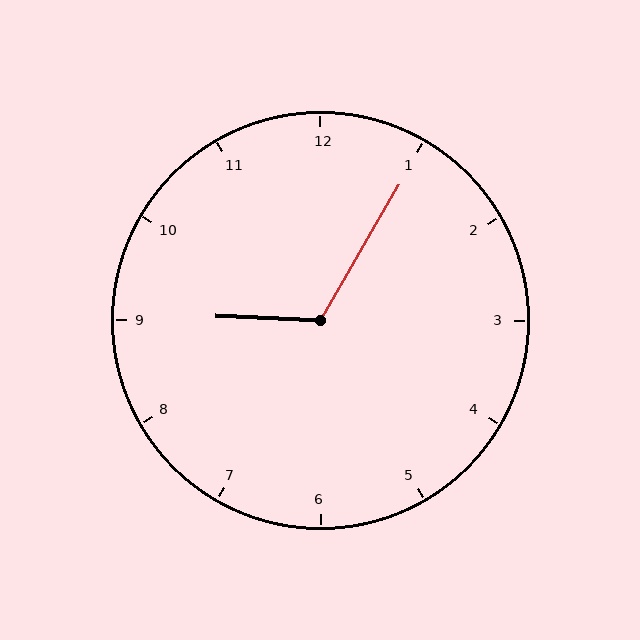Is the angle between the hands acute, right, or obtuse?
It is obtuse.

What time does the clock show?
9:05.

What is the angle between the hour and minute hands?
Approximately 118 degrees.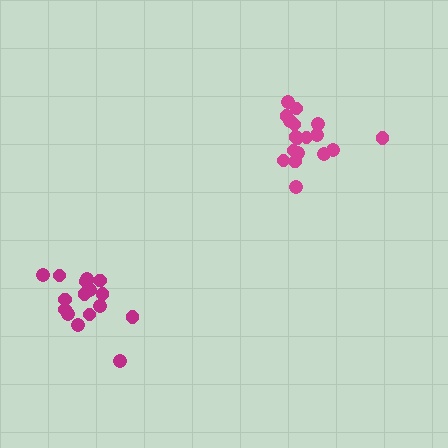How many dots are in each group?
Group 1: 18 dots, Group 2: 16 dots (34 total).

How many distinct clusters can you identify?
There are 2 distinct clusters.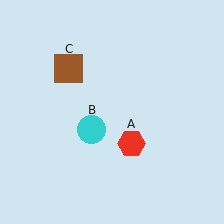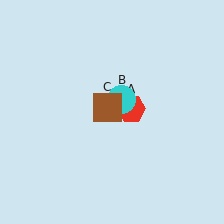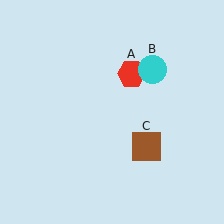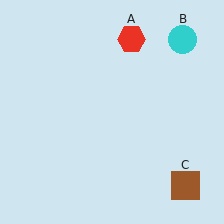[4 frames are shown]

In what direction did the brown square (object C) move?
The brown square (object C) moved down and to the right.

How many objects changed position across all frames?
3 objects changed position: red hexagon (object A), cyan circle (object B), brown square (object C).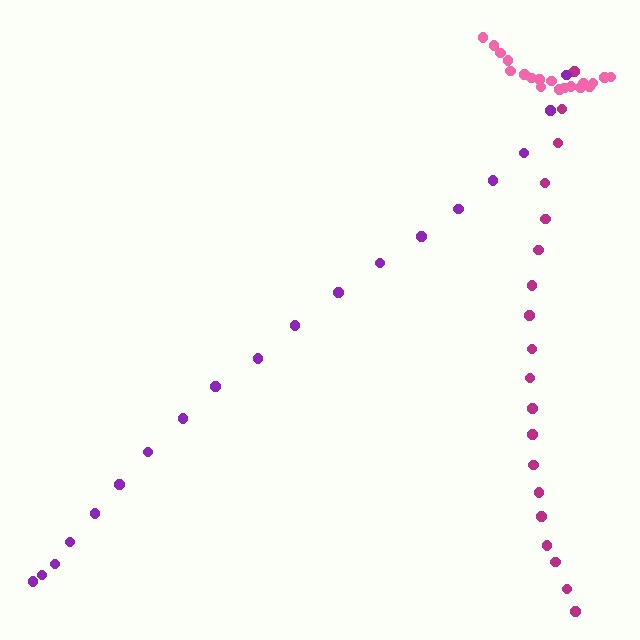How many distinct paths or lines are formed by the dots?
There are 3 distinct paths.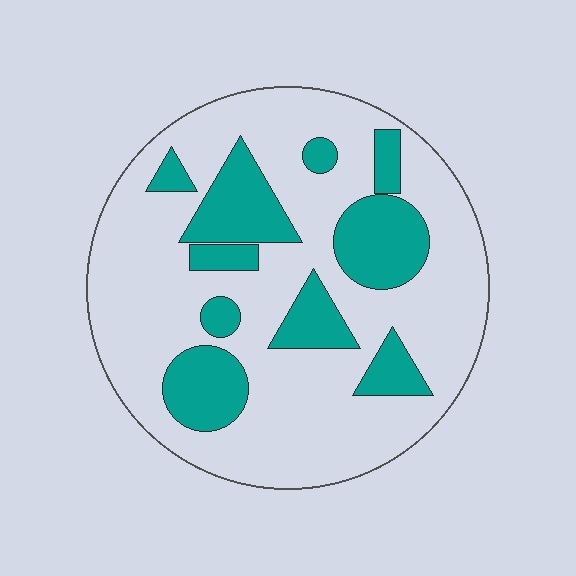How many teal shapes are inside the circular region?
10.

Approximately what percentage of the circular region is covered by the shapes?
Approximately 25%.